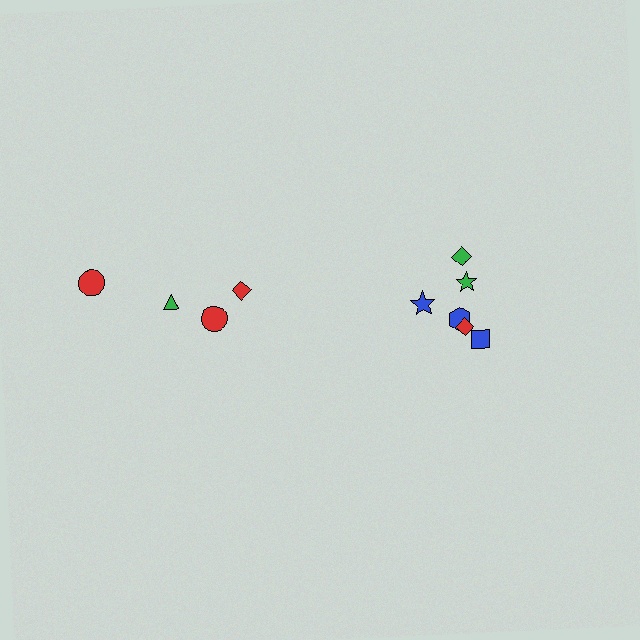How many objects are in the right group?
There are 6 objects.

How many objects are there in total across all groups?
There are 10 objects.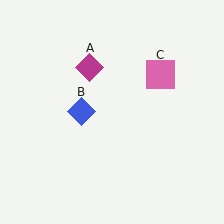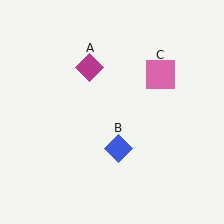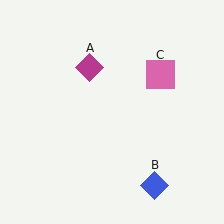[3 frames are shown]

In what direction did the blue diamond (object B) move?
The blue diamond (object B) moved down and to the right.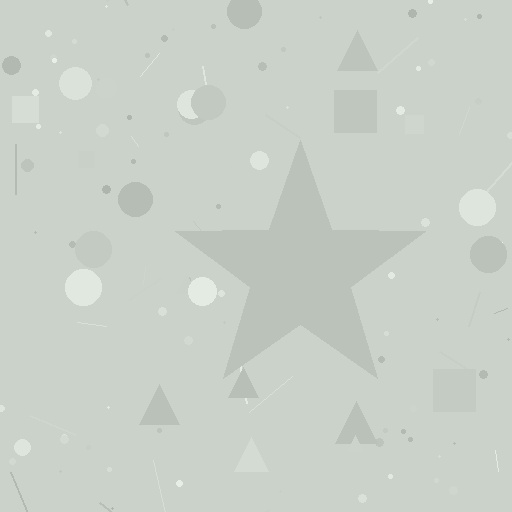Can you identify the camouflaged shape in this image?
The camouflaged shape is a star.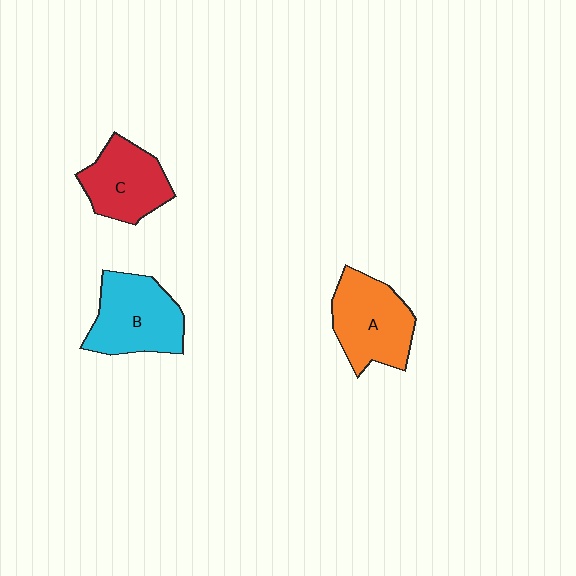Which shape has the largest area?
Shape B (cyan).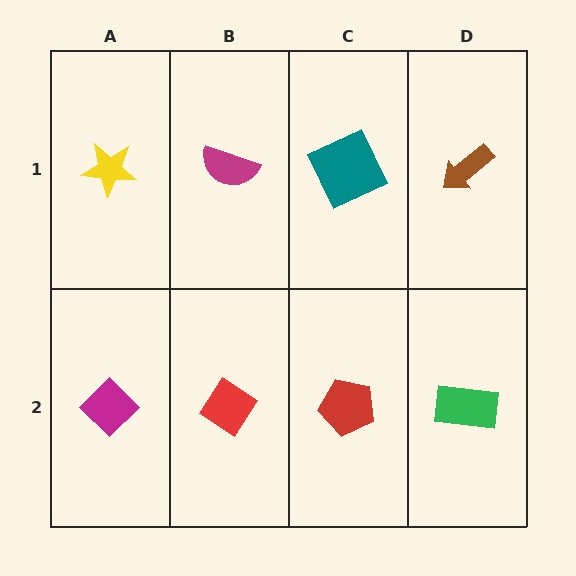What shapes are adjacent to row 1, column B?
A red diamond (row 2, column B), a yellow star (row 1, column A), a teal square (row 1, column C).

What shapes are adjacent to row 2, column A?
A yellow star (row 1, column A), a red diamond (row 2, column B).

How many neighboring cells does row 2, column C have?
3.